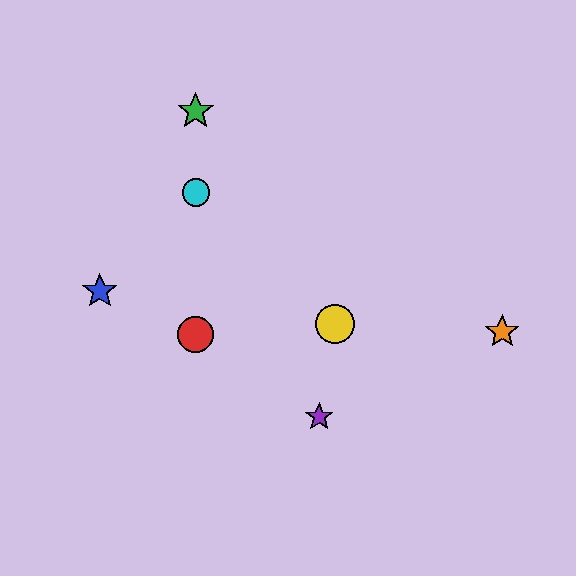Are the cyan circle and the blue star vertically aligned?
No, the cyan circle is at x≈196 and the blue star is at x≈100.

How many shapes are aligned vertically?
3 shapes (the red circle, the green star, the cyan circle) are aligned vertically.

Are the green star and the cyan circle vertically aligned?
Yes, both are at x≈196.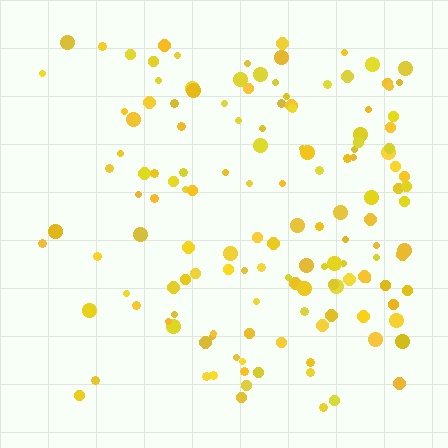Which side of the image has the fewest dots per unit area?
The left.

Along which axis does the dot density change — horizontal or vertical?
Horizontal.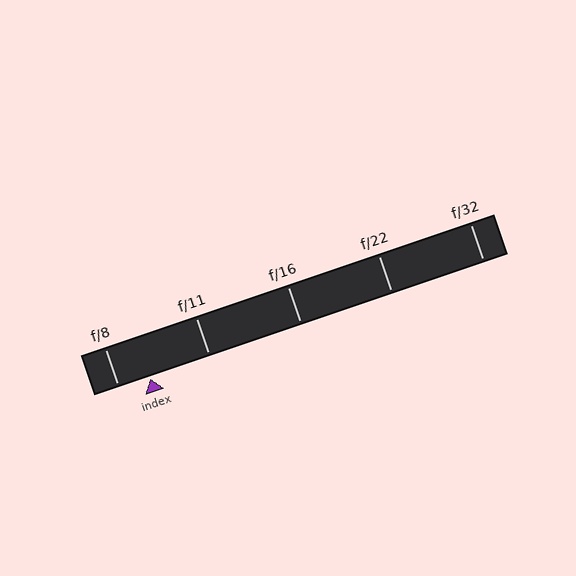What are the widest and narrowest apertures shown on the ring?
The widest aperture shown is f/8 and the narrowest is f/32.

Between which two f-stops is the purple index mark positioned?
The index mark is between f/8 and f/11.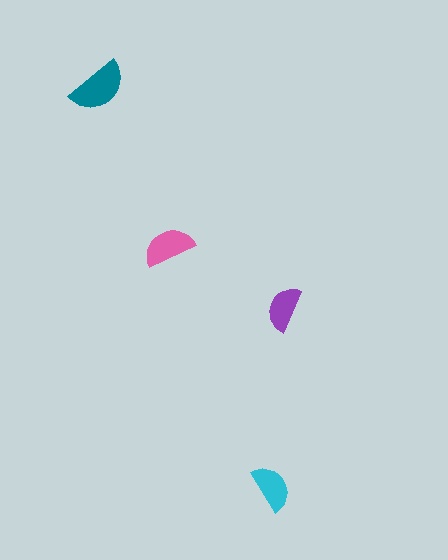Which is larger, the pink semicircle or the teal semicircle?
The teal one.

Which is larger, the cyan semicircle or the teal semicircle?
The teal one.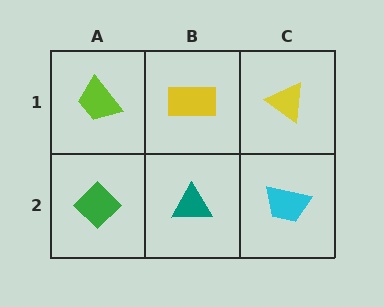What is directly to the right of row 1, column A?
A yellow rectangle.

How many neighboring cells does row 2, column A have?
2.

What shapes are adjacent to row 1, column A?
A green diamond (row 2, column A), a yellow rectangle (row 1, column B).